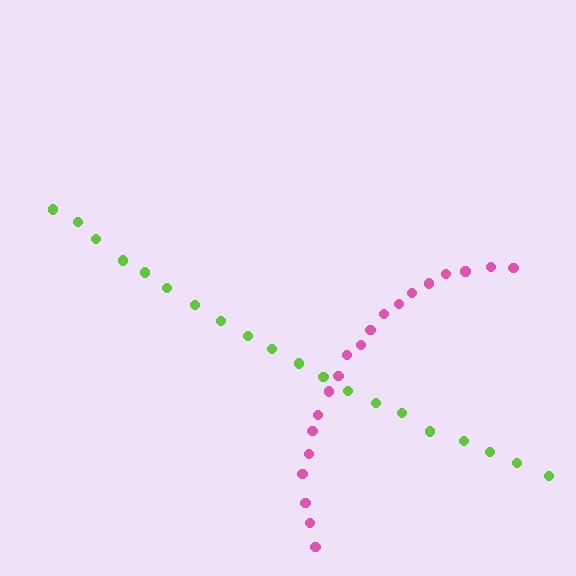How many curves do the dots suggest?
There are 2 distinct paths.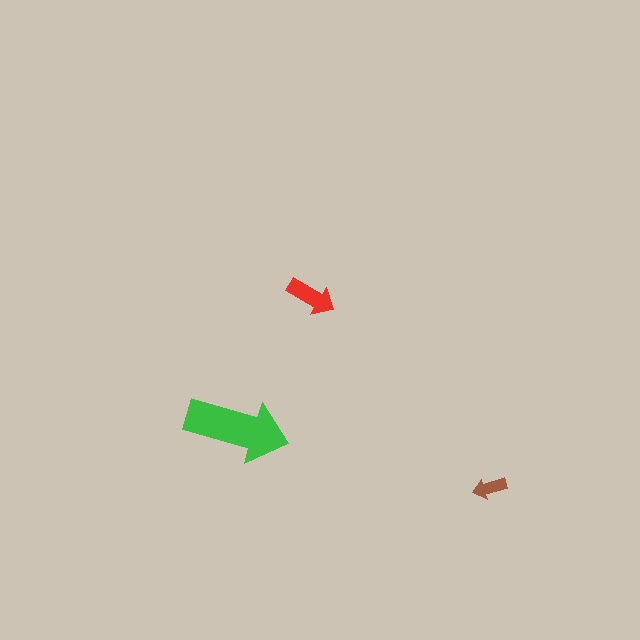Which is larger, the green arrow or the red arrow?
The green one.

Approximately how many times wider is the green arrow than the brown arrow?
About 3 times wider.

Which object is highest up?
The red arrow is topmost.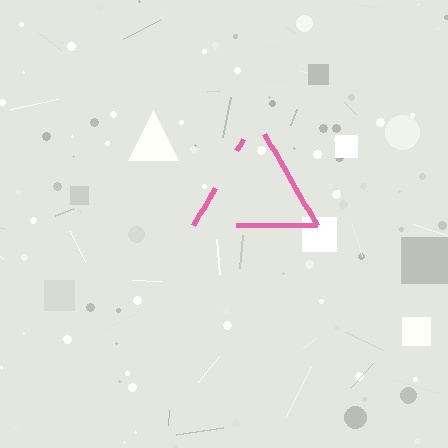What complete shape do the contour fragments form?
The contour fragments form a triangle.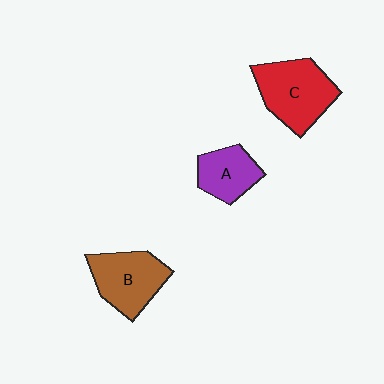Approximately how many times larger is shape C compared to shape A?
Approximately 1.6 times.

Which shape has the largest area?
Shape C (red).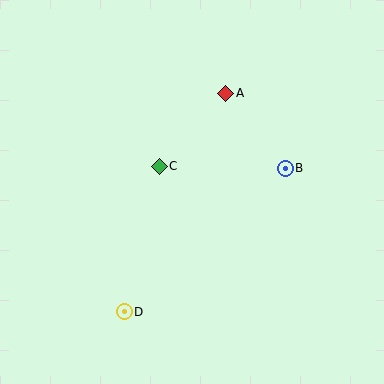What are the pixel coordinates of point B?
Point B is at (285, 168).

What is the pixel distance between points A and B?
The distance between A and B is 96 pixels.